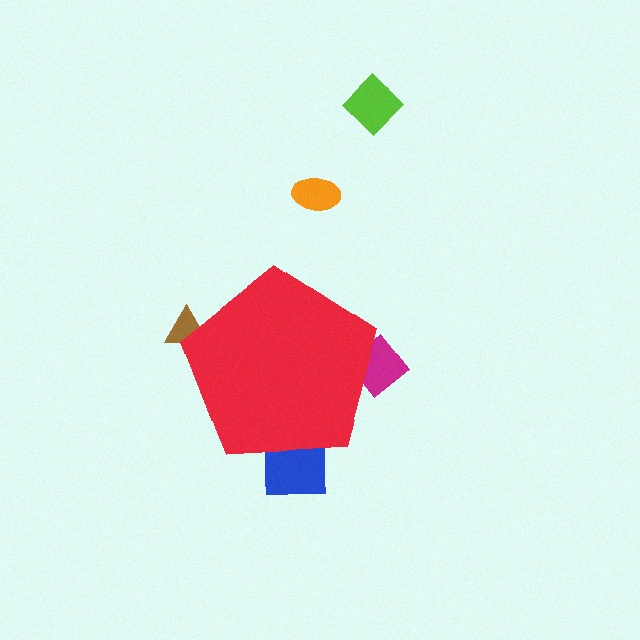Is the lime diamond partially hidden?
No, the lime diamond is fully visible.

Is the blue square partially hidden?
Yes, the blue square is partially hidden behind the red pentagon.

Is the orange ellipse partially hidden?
No, the orange ellipse is fully visible.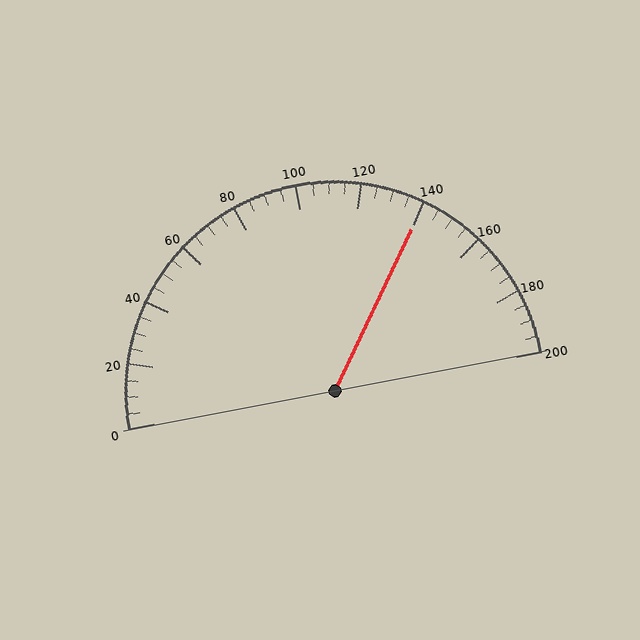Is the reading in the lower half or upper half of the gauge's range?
The reading is in the upper half of the range (0 to 200).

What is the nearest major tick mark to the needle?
The nearest major tick mark is 140.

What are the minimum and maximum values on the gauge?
The gauge ranges from 0 to 200.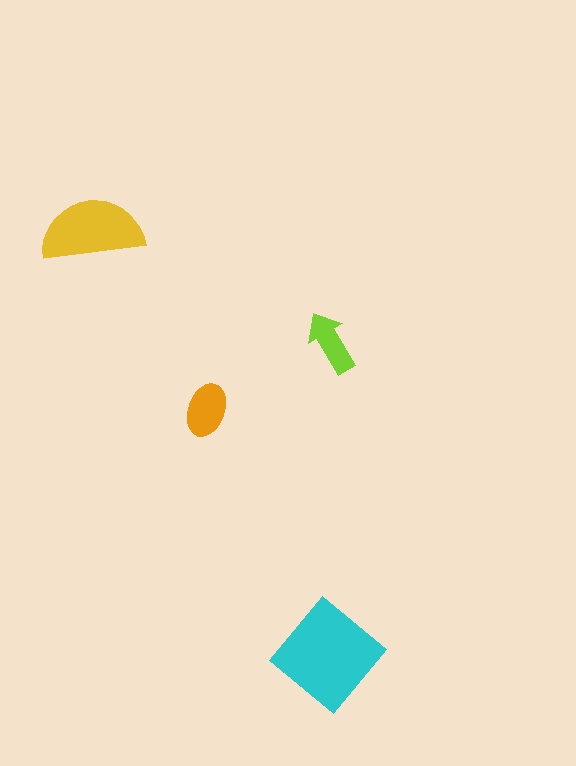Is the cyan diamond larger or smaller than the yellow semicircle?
Larger.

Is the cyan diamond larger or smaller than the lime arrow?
Larger.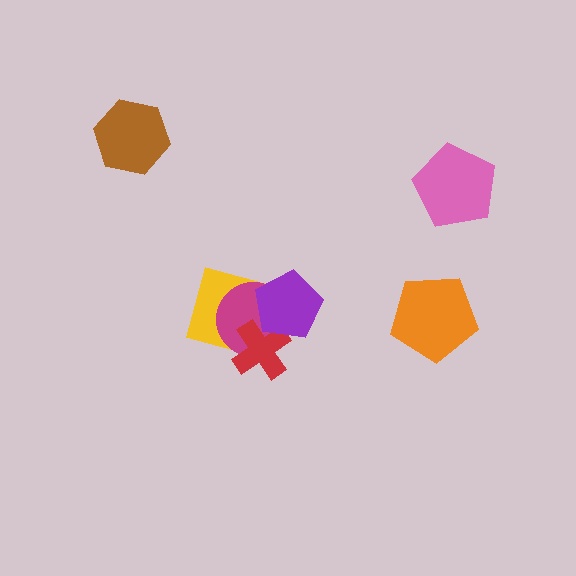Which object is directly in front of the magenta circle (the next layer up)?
The red cross is directly in front of the magenta circle.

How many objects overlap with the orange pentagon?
0 objects overlap with the orange pentagon.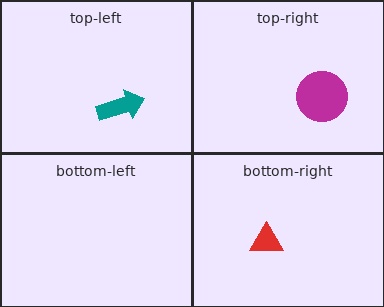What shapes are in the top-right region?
The magenta circle.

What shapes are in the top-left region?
The teal arrow.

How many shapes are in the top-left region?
1.